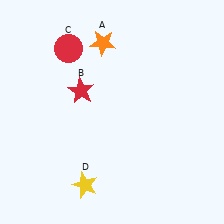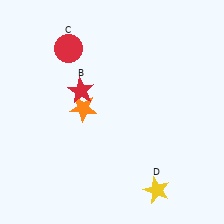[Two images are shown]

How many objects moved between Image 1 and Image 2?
2 objects moved between the two images.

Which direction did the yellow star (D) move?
The yellow star (D) moved right.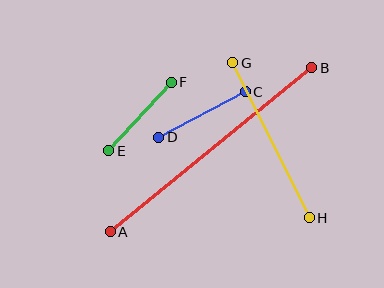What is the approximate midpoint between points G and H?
The midpoint is at approximately (271, 140) pixels.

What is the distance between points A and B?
The distance is approximately 260 pixels.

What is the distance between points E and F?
The distance is approximately 93 pixels.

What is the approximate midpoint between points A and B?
The midpoint is at approximately (211, 150) pixels.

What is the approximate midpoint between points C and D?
The midpoint is at approximately (202, 115) pixels.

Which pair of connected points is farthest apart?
Points A and B are farthest apart.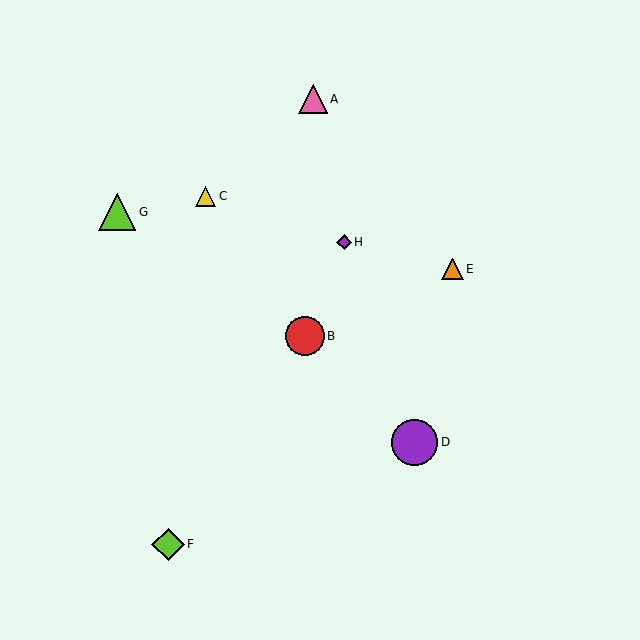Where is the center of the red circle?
The center of the red circle is at (305, 336).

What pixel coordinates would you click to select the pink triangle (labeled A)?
Click at (313, 99) to select the pink triangle A.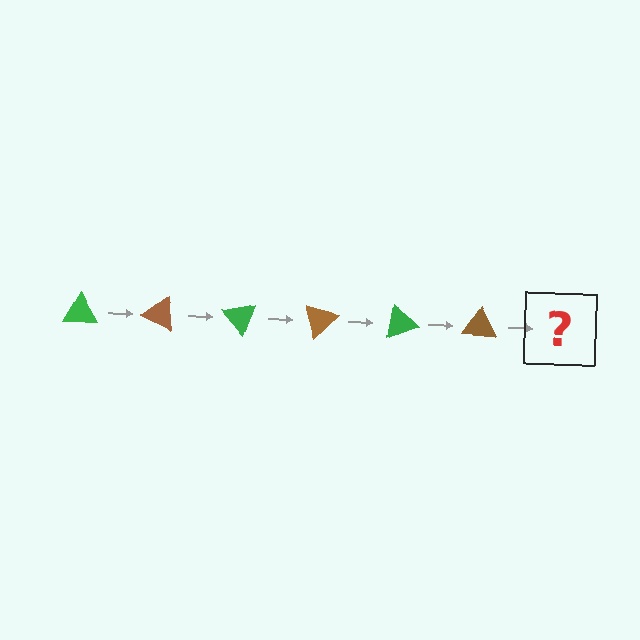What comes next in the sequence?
The next element should be a green triangle, rotated 150 degrees from the start.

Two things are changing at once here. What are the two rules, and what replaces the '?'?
The two rules are that it rotates 25 degrees each step and the color cycles through green and brown. The '?' should be a green triangle, rotated 150 degrees from the start.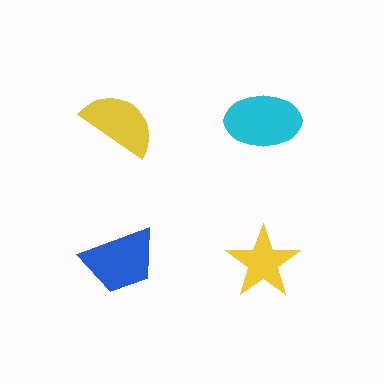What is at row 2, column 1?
A blue trapezoid.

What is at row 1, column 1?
A yellow semicircle.